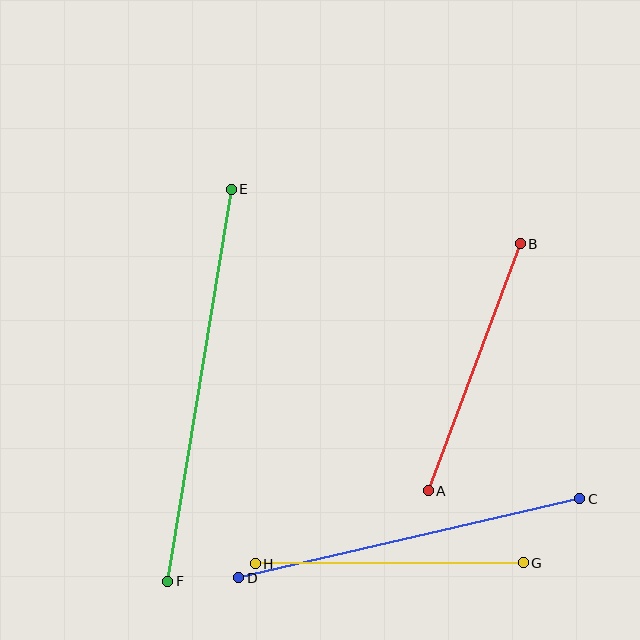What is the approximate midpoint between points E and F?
The midpoint is at approximately (199, 385) pixels.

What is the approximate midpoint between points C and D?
The midpoint is at approximately (409, 538) pixels.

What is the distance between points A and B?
The distance is approximately 264 pixels.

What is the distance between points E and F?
The distance is approximately 397 pixels.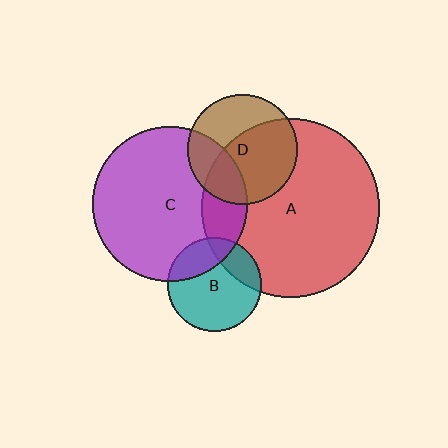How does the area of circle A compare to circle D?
Approximately 2.6 times.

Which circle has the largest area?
Circle A (red).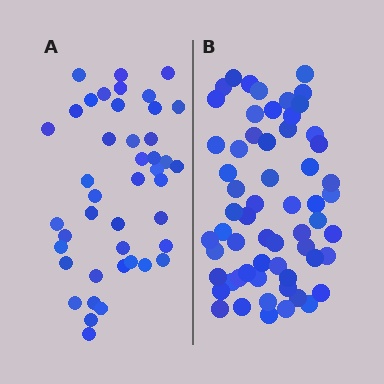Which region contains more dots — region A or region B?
Region B (the right region) has more dots.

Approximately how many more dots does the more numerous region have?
Region B has approximately 15 more dots than region A.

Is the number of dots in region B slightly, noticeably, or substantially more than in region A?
Region B has noticeably more, but not dramatically so. The ratio is roughly 1.4 to 1.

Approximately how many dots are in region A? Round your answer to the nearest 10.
About 40 dots. (The exact count is 43, which rounds to 40.)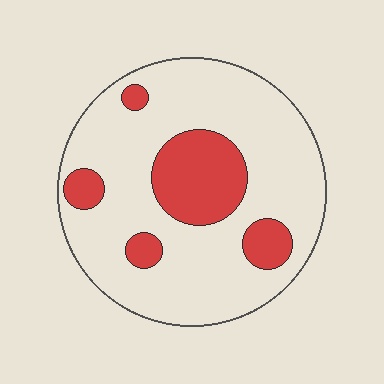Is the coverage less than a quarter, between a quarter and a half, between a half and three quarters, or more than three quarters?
Less than a quarter.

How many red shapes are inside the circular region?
5.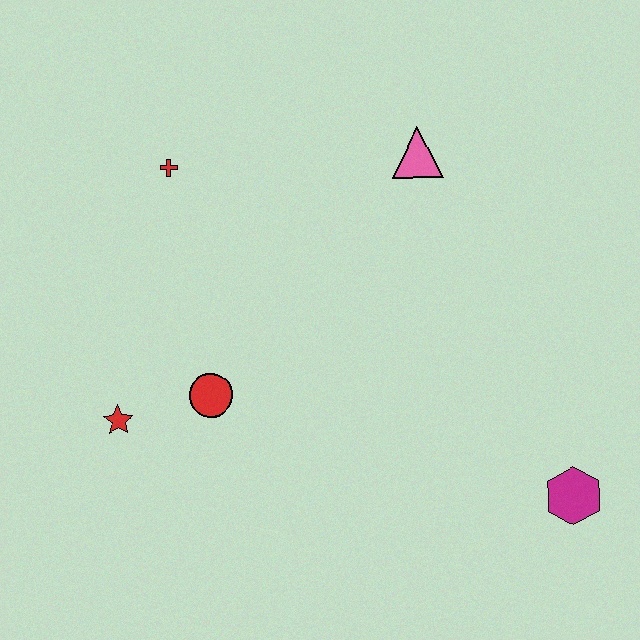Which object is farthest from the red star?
The magenta hexagon is farthest from the red star.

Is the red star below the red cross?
Yes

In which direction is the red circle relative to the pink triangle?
The red circle is below the pink triangle.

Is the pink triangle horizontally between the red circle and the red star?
No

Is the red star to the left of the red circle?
Yes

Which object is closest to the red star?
The red circle is closest to the red star.